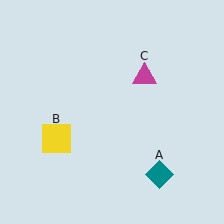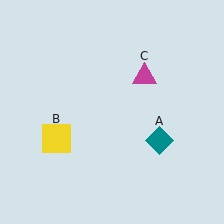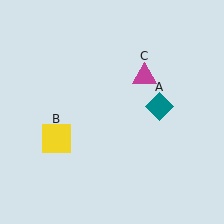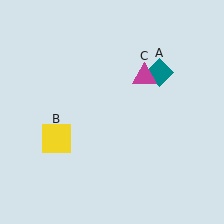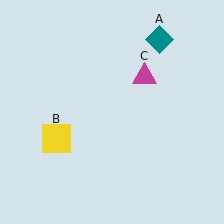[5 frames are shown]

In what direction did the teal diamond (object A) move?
The teal diamond (object A) moved up.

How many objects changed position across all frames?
1 object changed position: teal diamond (object A).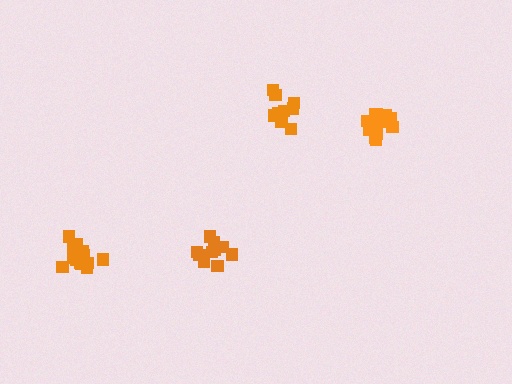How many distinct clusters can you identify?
There are 4 distinct clusters.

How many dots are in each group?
Group 1: 14 dots, Group 2: 14 dots, Group 3: 10 dots, Group 4: 9 dots (47 total).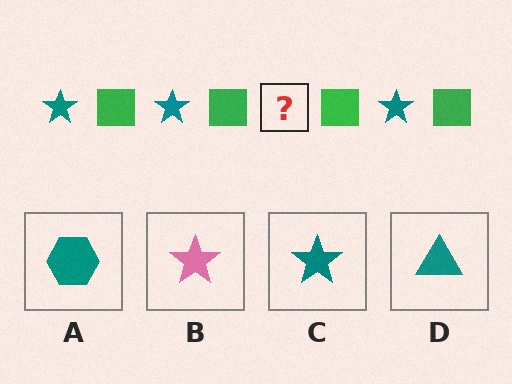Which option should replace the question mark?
Option C.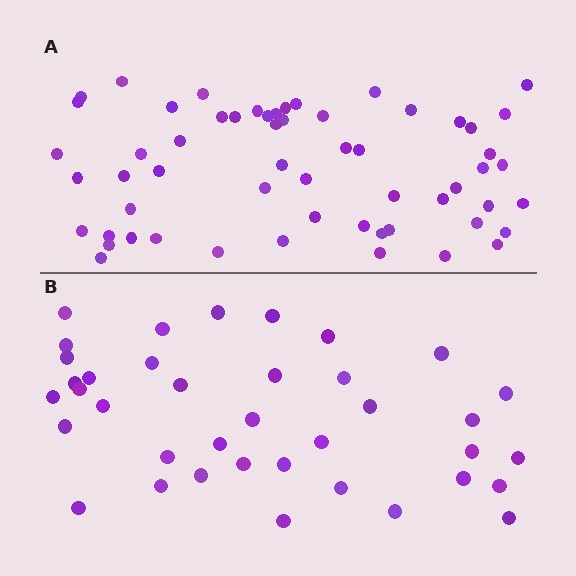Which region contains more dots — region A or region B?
Region A (the top region) has more dots.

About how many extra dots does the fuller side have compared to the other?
Region A has approximately 20 more dots than region B.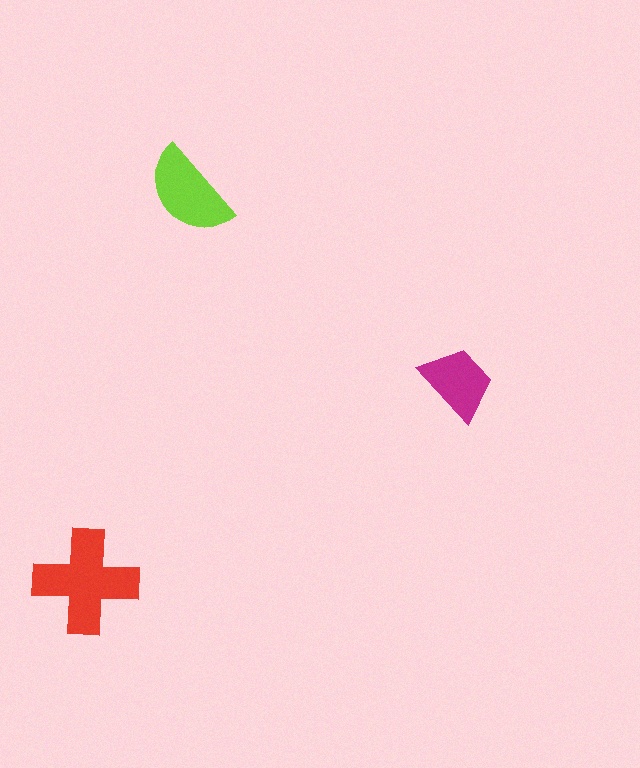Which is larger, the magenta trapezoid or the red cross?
The red cross.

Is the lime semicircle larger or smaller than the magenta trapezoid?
Larger.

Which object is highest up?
The lime semicircle is topmost.